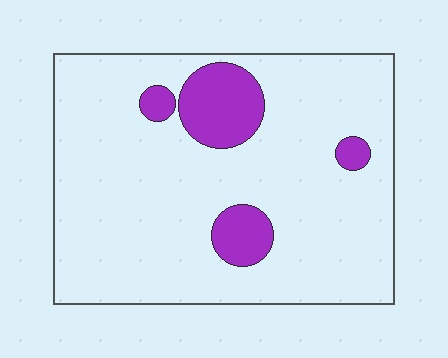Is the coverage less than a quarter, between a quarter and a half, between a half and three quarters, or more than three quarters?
Less than a quarter.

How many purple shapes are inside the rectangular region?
4.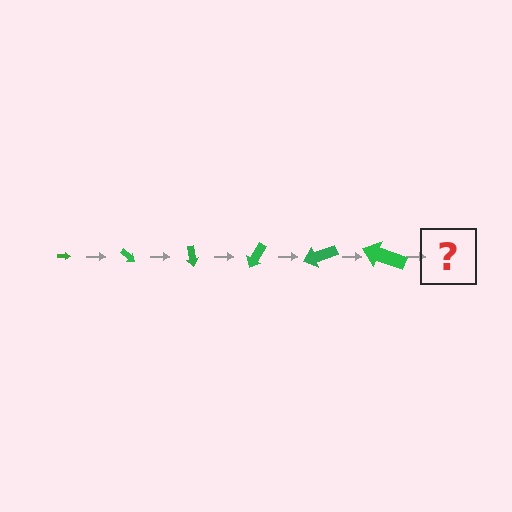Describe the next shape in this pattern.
It should be an arrow, larger than the previous one and rotated 240 degrees from the start.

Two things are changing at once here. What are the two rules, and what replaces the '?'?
The two rules are that the arrow grows larger each step and it rotates 40 degrees each step. The '?' should be an arrow, larger than the previous one and rotated 240 degrees from the start.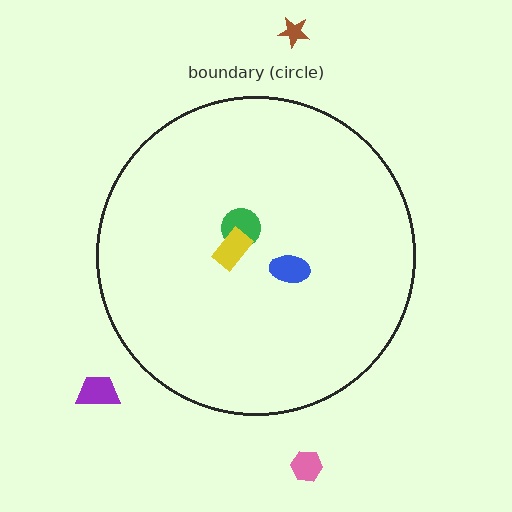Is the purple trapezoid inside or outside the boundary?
Outside.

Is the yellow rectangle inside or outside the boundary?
Inside.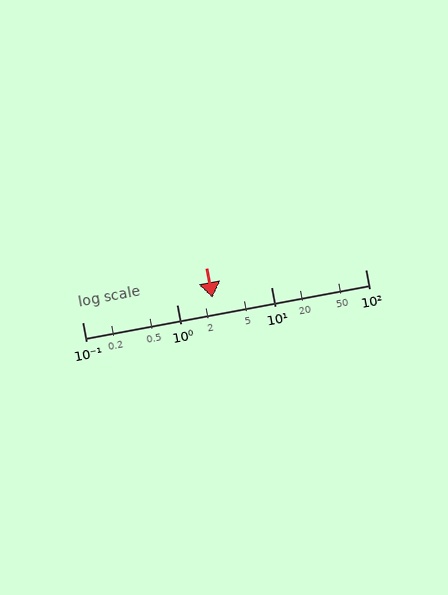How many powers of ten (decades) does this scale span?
The scale spans 3 decades, from 0.1 to 100.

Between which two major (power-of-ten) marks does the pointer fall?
The pointer is between 1 and 10.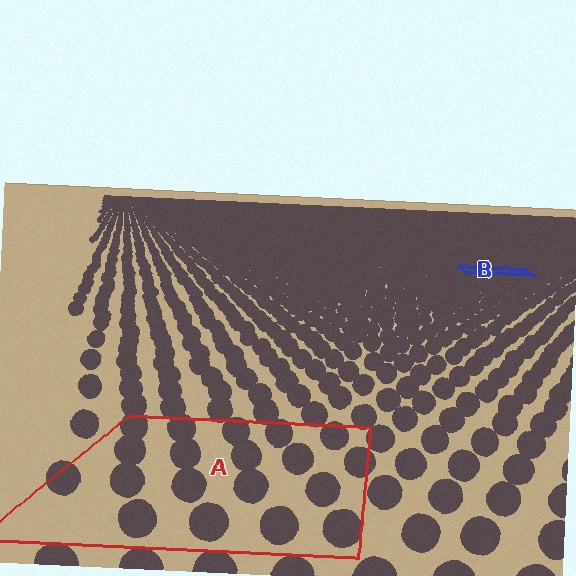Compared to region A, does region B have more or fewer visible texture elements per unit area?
Region B has more texture elements per unit area — they are packed more densely because it is farther away.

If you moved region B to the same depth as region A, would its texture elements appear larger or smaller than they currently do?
They would appear larger. At a closer depth, the same texture elements are projected at a bigger on-screen size.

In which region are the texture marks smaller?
The texture marks are smaller in region B, because it is farther away.